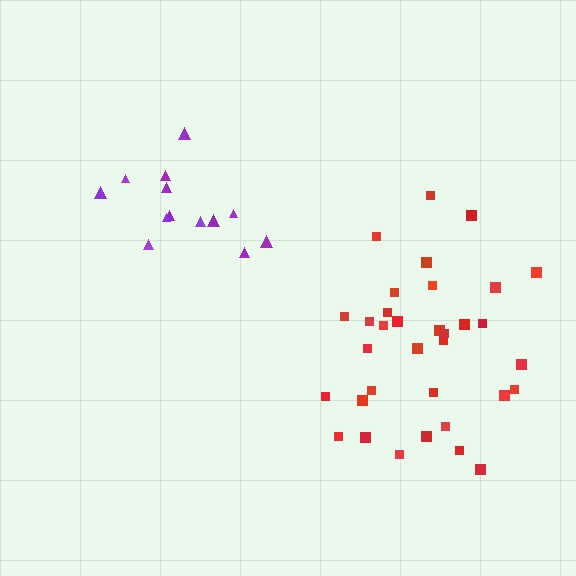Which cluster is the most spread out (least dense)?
Purple.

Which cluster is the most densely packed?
Red.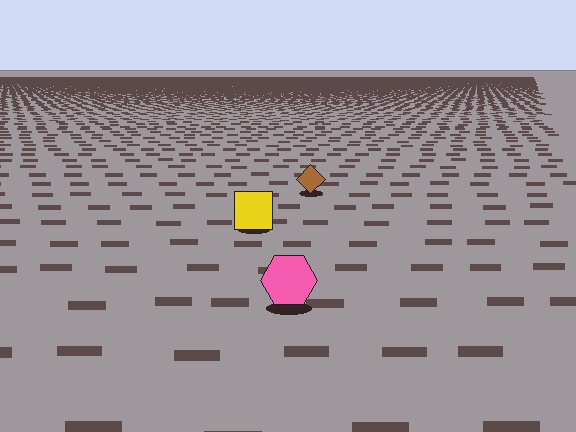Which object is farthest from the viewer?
The brown diamond is farthest from the viewer. It appears smaller and the ground texture around it is denser.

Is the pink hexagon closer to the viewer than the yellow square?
Yes. The pink hexagon is closer — you can tell from the texture gradient: the ground texture is coarser near it.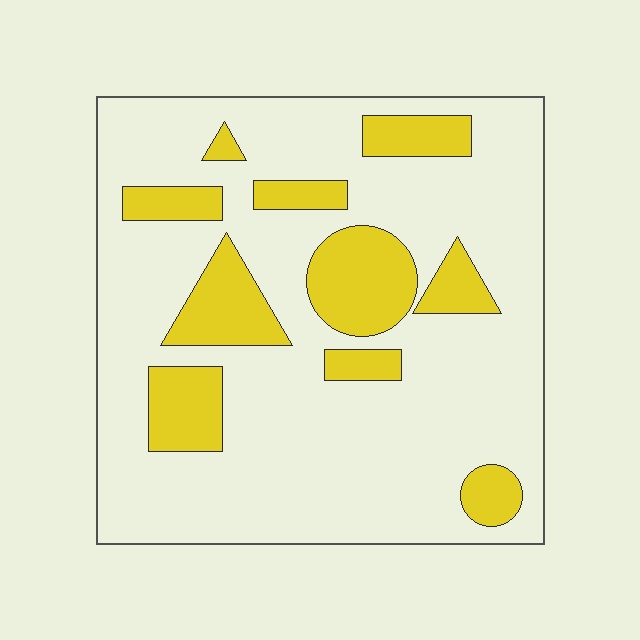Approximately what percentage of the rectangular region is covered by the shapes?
Approximately 20%.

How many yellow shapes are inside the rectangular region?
10.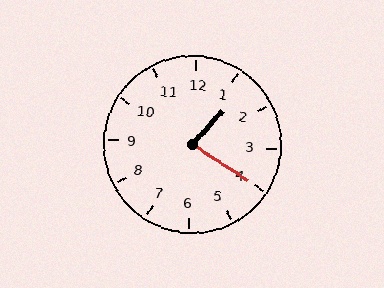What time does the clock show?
1:20.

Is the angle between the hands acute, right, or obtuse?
It is acute.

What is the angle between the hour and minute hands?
Approximately 80 degrees.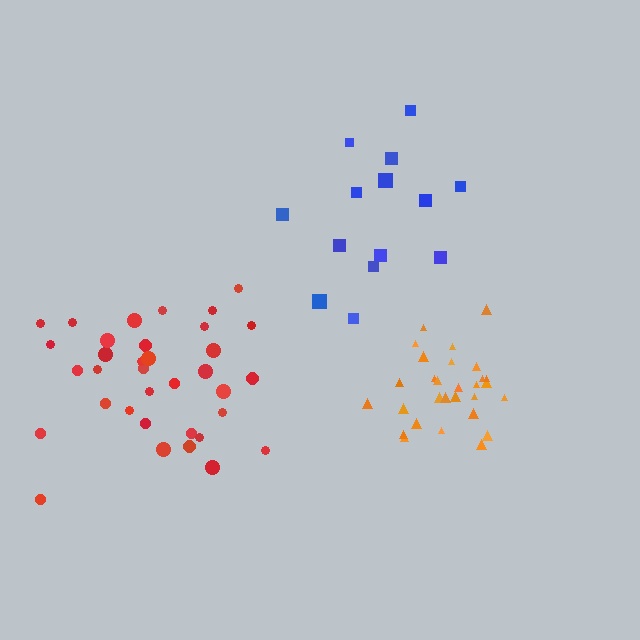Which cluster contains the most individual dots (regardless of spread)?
Red (35).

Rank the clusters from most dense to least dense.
orange, red, blue.